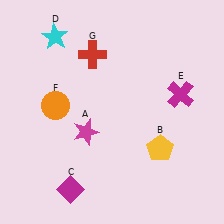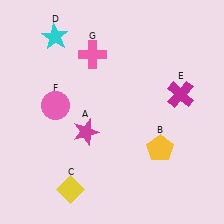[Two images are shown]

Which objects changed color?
C changed from magenta to yellow. F changed from orange to pink. G changed from red to pink.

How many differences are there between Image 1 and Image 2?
There are 3 differences between the two images.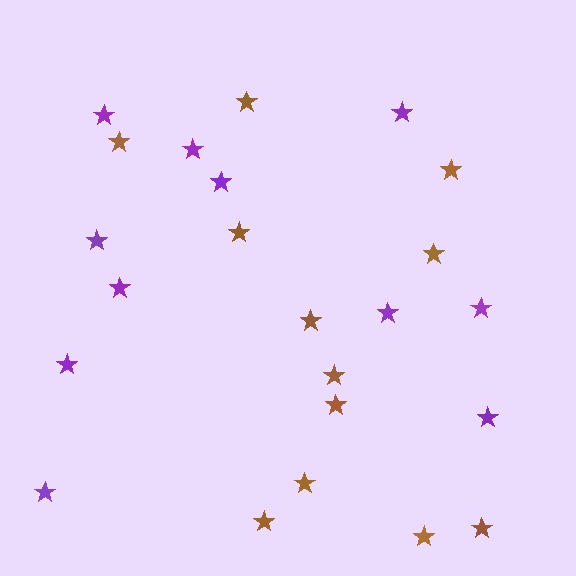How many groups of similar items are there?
There are 2 groups: one group of purple stars (11) and one group of brown stars (12).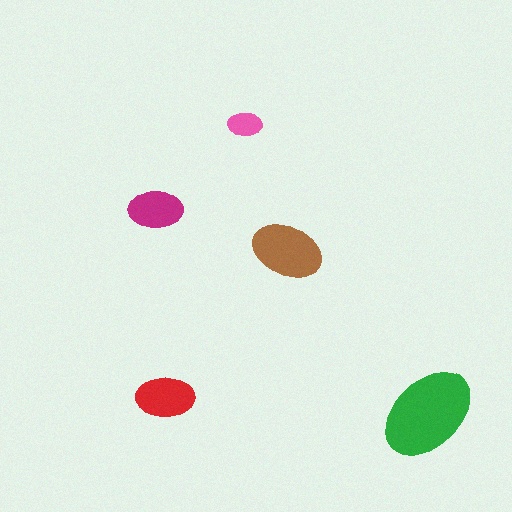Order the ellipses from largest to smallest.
the green one, the brown one, the red one, the magenta one, the pink one.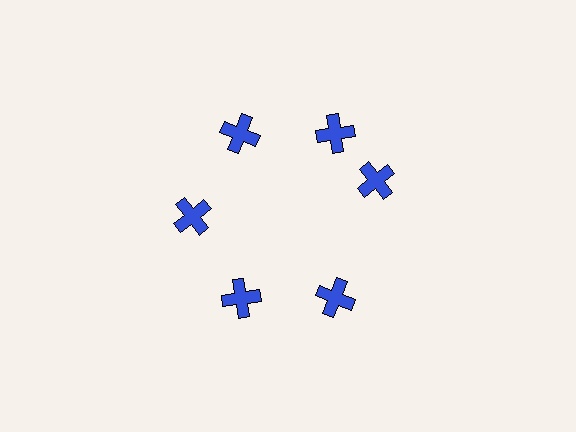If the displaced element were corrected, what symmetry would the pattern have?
It would have 6-fold rotational symmetry — the pattern would map onto itself every 60 degrees.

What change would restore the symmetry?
The symmetry would be restored by rotating it back into even spacing with its neighbors so that all 6 crosses sit at equal angles and equal distance from the center.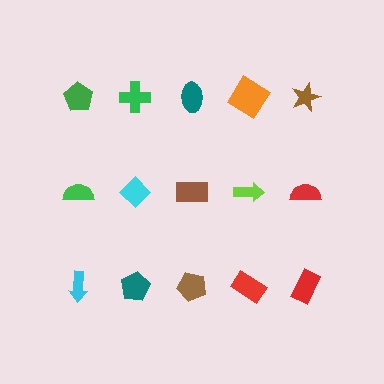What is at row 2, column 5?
A red semicircle.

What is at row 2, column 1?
A green semicircle.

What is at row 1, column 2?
A green cross.